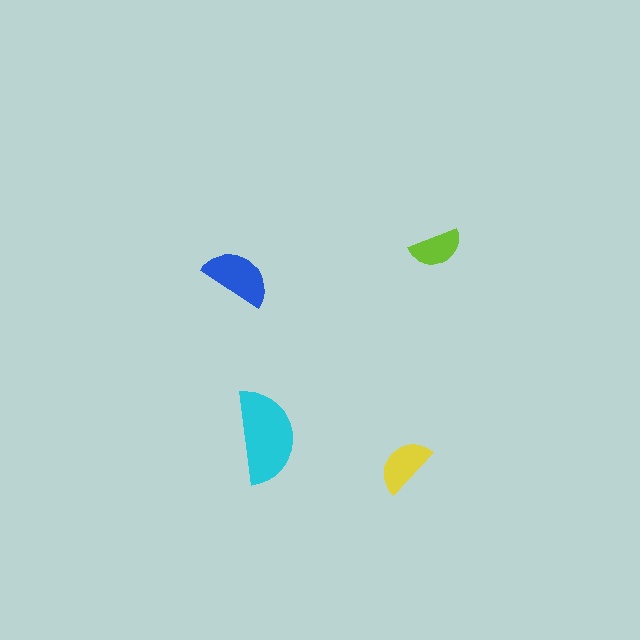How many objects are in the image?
There are 4 objects in the image.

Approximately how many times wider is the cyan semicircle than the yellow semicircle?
About 1.5 times wider.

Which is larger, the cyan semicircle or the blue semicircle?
The cyan one.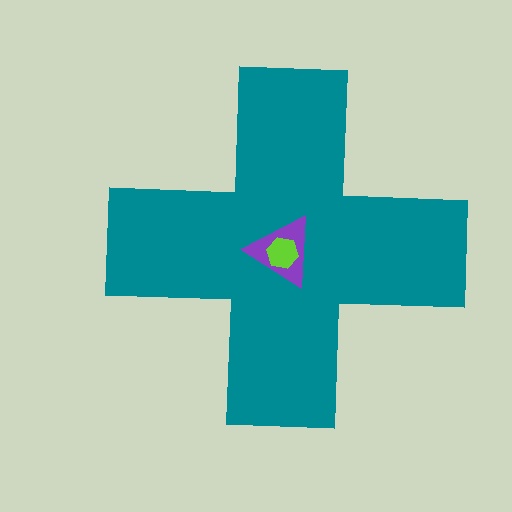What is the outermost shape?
The teal cross.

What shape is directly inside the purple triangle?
The lime hexagon.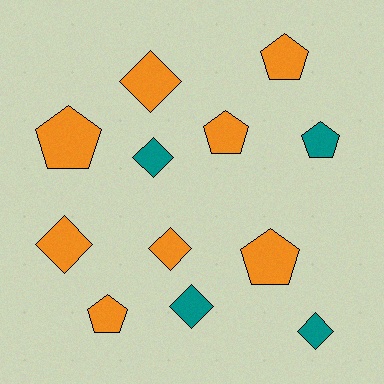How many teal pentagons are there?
There is 1 teal pentagon.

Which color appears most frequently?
Orange, with 8 objects.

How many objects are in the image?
There are 12 objects.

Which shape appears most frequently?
Diamond, with 6 objects.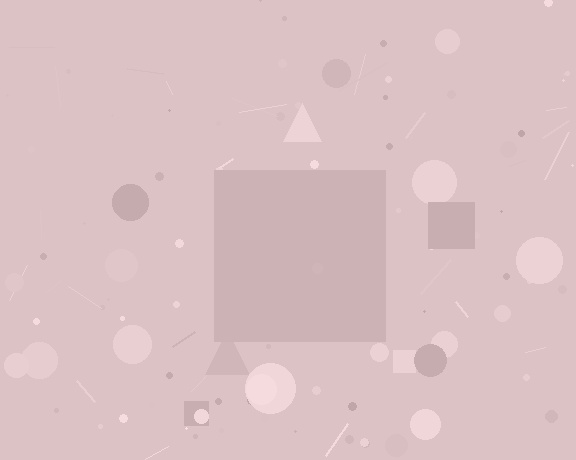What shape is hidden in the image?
A square is hidden in the image.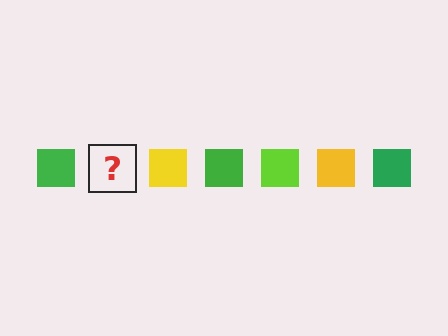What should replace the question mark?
The question mark should be replaced with a lime square.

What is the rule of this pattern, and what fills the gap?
The rule is that the pattern cycles through green, lime, yellow squares. The gap should be filled with a lime square.